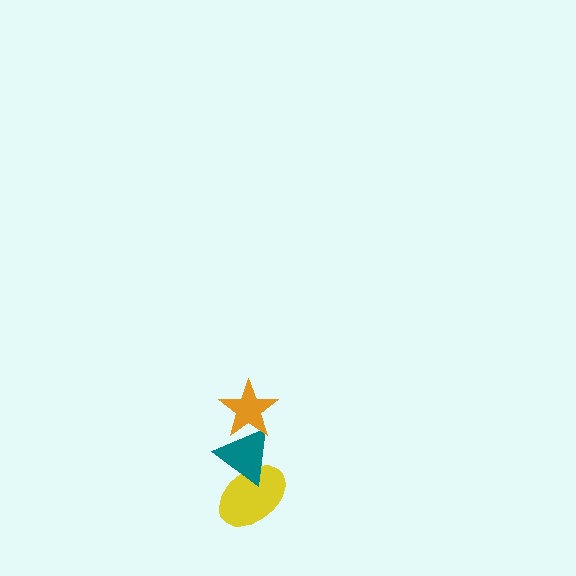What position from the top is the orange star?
The orange star is 1st from the top.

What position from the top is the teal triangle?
The teal triangle is 2nd from the top.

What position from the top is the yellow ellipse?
The yellow ellipse is 3rd from the top.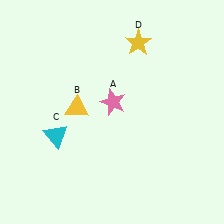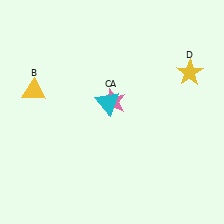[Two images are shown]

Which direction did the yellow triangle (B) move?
The yellow triangle (B) moved left.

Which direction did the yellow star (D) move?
The yellow star (D) moved right.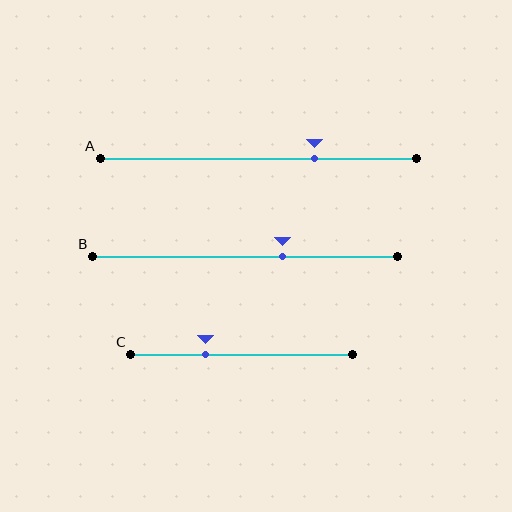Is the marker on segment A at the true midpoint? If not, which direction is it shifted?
No, the marker on segment A is shifted to the right by about 18% of the segment length.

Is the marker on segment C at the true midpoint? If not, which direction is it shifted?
No, the marker on segment C is shifted to the left by about 16% of the segment length.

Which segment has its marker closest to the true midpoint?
Segment B has its marker closest to the true midpoint.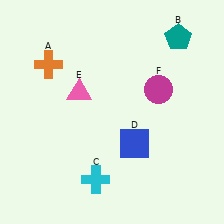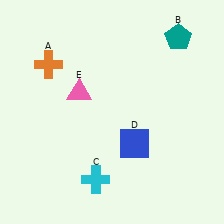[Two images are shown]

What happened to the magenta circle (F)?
The magenta circle (F) was removed in Image 2. It was in the top-right area of Image 1.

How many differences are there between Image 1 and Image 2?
There is 1 difference between the two images.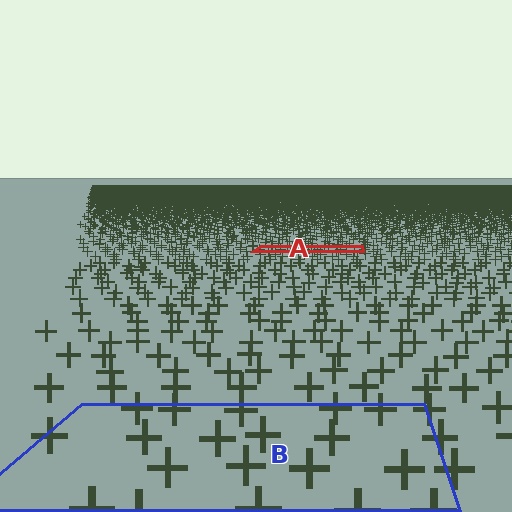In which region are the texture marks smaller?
The texture marks are smaller in region A, because it is farther away.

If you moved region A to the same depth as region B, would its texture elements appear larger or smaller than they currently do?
They would appear larger. At a closer depth, the same texture elements are projected at a bigger on-screen size.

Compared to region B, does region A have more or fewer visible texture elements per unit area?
Region A has more texture elements per unit area — they are packed more densely because it is farther away.